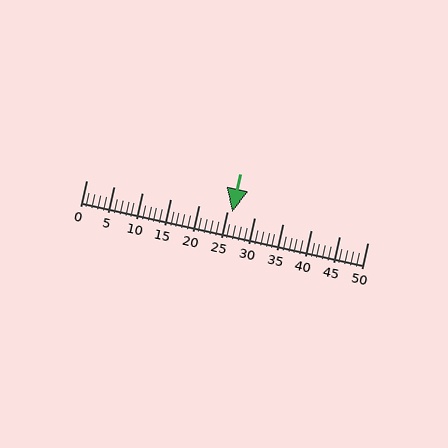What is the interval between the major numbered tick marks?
The major tick marks are spaced 5 units apart.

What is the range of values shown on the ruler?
The ruler shows values from 0 to 50.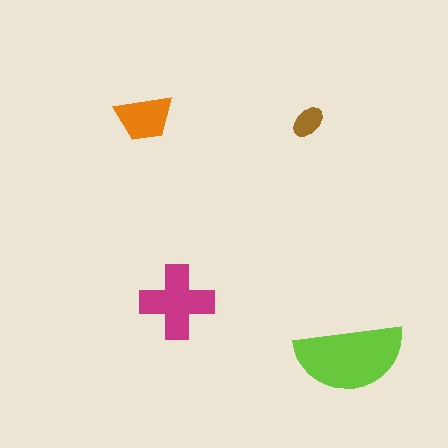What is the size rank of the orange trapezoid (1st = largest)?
3rd.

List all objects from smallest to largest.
The brown ellipse, the orange trapezoid, the magenta cross, the lime semicircle.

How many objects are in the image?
There are 4 objects in the image.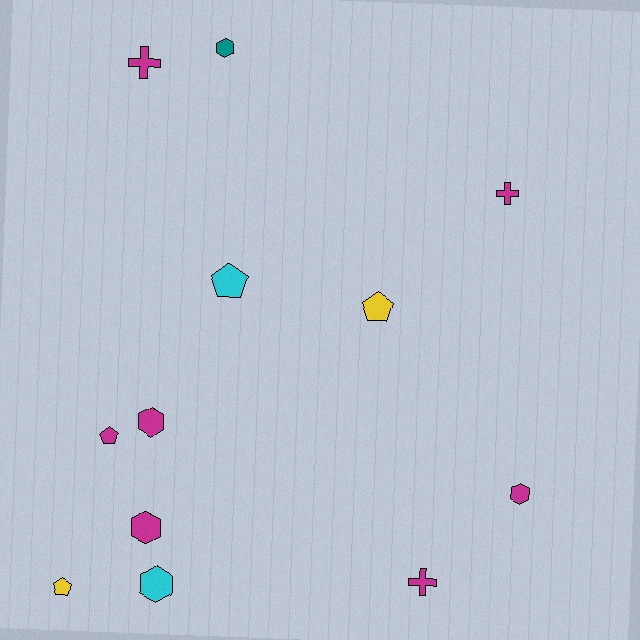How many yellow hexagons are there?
There are no yellow hexagons.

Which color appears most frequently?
Magenta, with 7 objects.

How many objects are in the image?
There are 12 objects.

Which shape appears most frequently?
Hexagon, with 5 objects.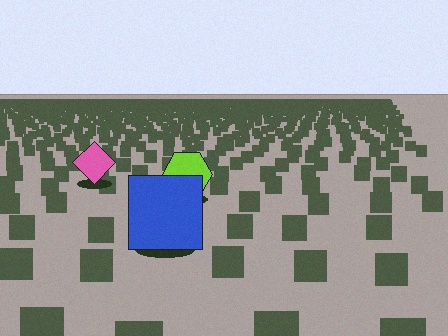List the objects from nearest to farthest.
From nearest to farthest: the blue square, the lime hexagon, the pink diamond.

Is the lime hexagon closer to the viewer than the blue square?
No. The blue square is closer — you can tell from the texture gradient: the ground texture is coarser near it.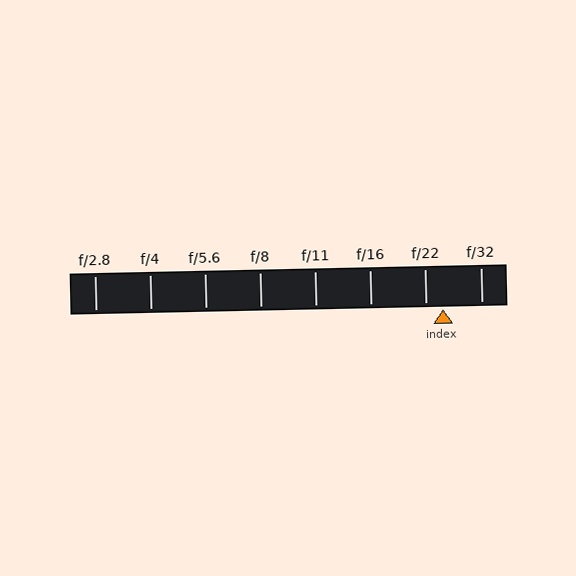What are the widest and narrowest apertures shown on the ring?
The widest aperture shown is f/2.8 and the narrowest is f/32.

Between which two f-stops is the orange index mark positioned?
The index mark is between f/22 and f/32.